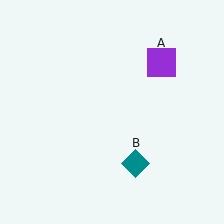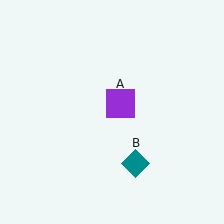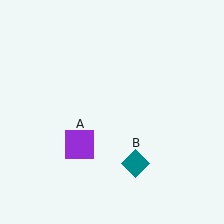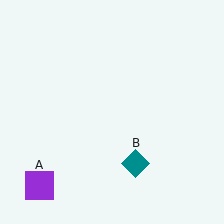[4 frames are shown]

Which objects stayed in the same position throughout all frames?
Teal diamond (object B) remained stationary.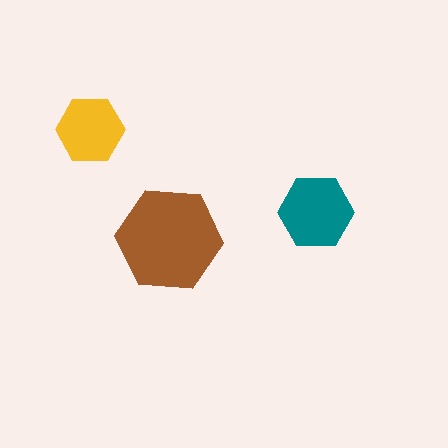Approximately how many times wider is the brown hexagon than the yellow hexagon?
About 1.5 times wider.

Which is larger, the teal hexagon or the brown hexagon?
The brown one.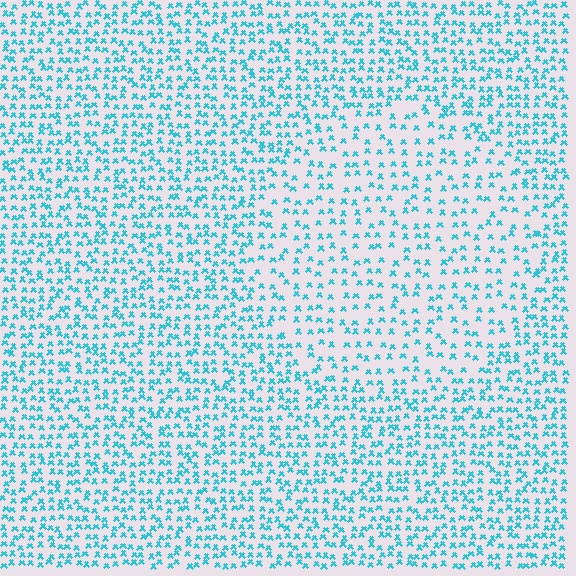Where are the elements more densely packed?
The elements are more densely packed outside the circle boundary.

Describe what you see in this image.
The image contains small cyan elements arranged at two different densities. A circle-shaped region is visible where the elements are less densely packed than the surrounding area.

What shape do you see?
I see a circle.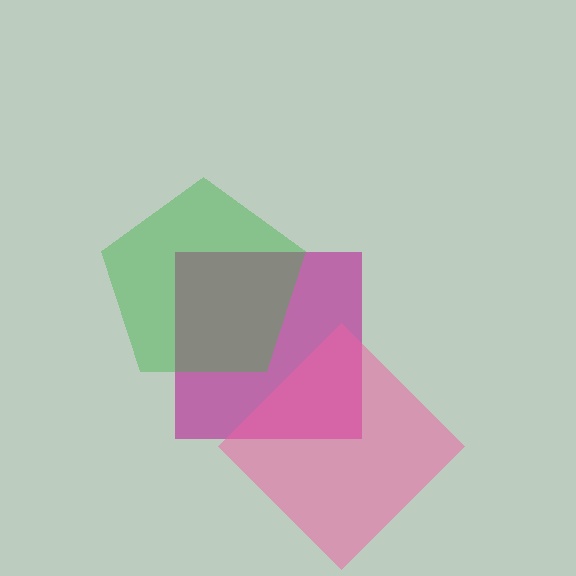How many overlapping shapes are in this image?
There are 3 overlapping shapes in the image.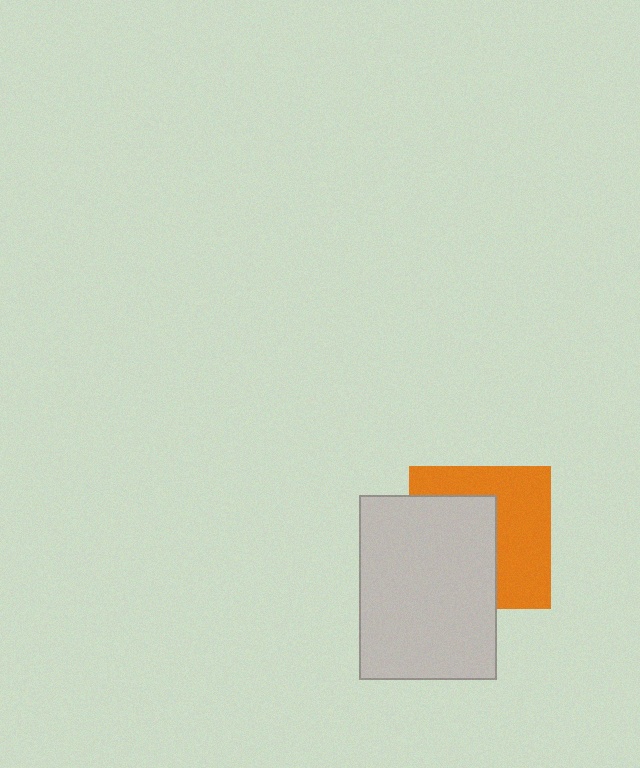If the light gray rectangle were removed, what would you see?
You would see the complete orange square.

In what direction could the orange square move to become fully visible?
The orange square could move right. That would shift it out from behind the light gray rectangle entirely.